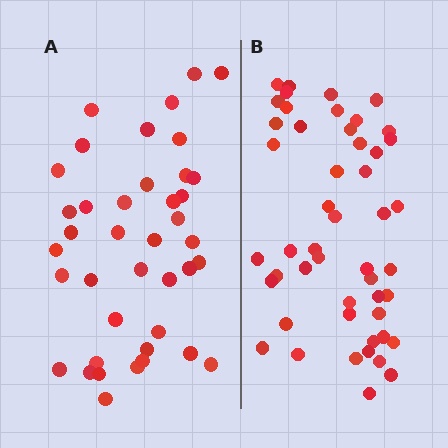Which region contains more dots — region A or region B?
Region B (the right region) has more dots.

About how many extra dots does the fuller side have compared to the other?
Region B has roughly 8 or so more dots than region A.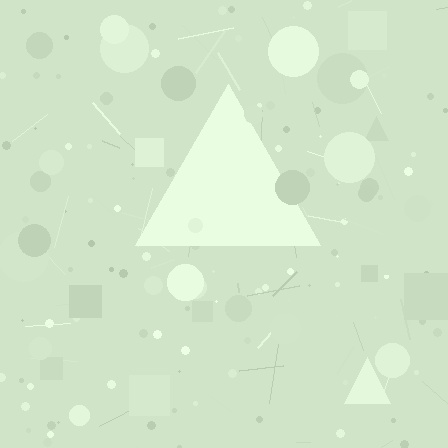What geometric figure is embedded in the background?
A triangle is embedded in the background.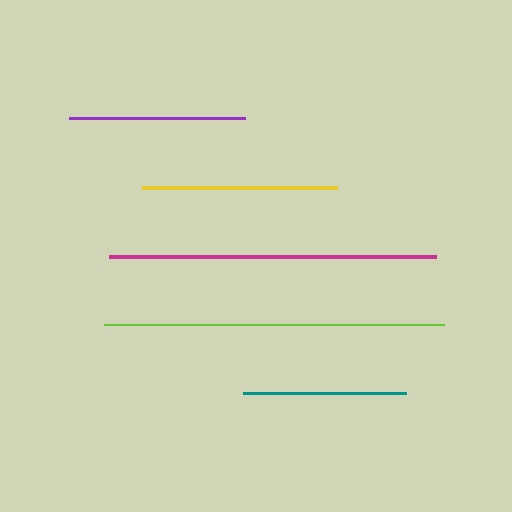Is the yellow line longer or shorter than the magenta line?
The magenta line is longer than the yellow line.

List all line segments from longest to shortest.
From longest to shortest: lime, magenta, yellow, purple, teal.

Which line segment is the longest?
The lime line is the longest at approximately 341 pixels.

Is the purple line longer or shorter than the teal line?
The purple line is longer than the teal line.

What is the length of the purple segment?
The purple segment is approximately 177 pixels long.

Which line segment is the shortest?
The teal line is the shortest at approximately 163 pixels.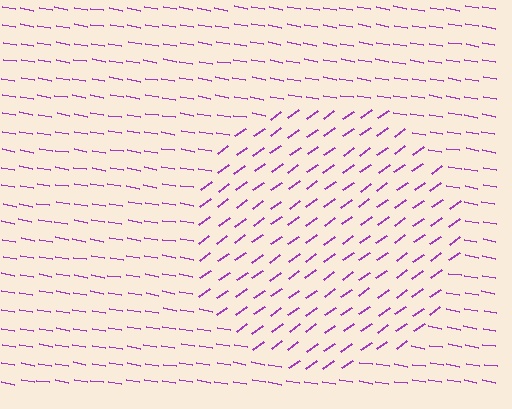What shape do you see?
I see a circle.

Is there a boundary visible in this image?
Yes, there is a texture boundary formed by a change in line orientation.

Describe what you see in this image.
The image is filled with small purple line segments. A circle region in the image has lines oriented differently from the surrounding lines, creating a visible texture boundary.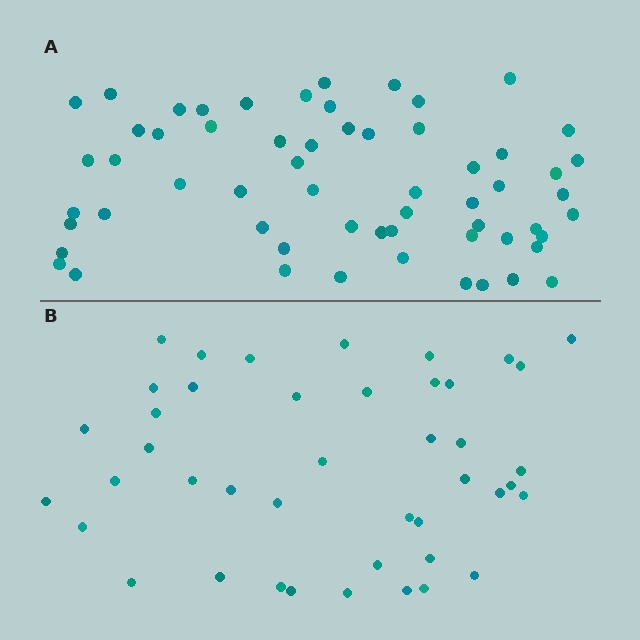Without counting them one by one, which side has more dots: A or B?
Region A (the top region) has more dots.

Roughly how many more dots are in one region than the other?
Region A has approximately 15 more dots than region B.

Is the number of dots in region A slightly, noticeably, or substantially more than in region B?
Region A has noticeably more, but not dramatically so. The ratio is roughly 1.4 to 1.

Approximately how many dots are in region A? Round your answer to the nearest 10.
About 60 dots.